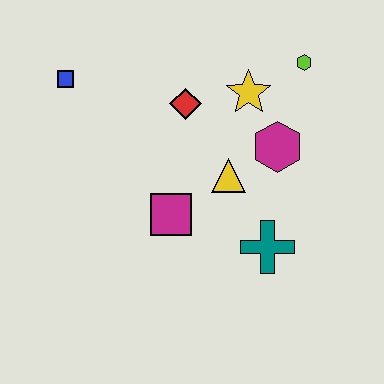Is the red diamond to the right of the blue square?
Yes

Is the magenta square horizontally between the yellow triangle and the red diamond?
No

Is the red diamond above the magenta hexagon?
Yes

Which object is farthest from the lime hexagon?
The blue square is farthest from the lime hexagon.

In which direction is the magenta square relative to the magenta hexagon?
The magenta square is to the left of the magenta hexagon.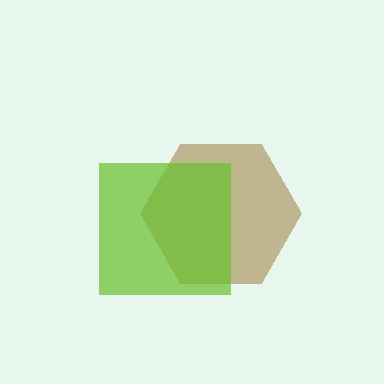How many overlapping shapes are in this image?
There are 2 overlapping shapes in the image.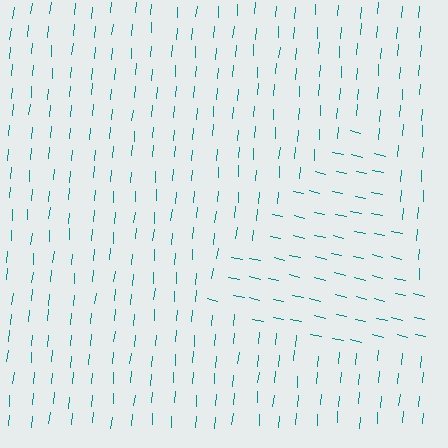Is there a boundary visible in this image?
Yes, there is a texture boundary formed by a change in line orientation.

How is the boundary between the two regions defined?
The boundary is defined purely by a change in line orientation (approximately 81 degrees difference). All lines are the same color and thickness.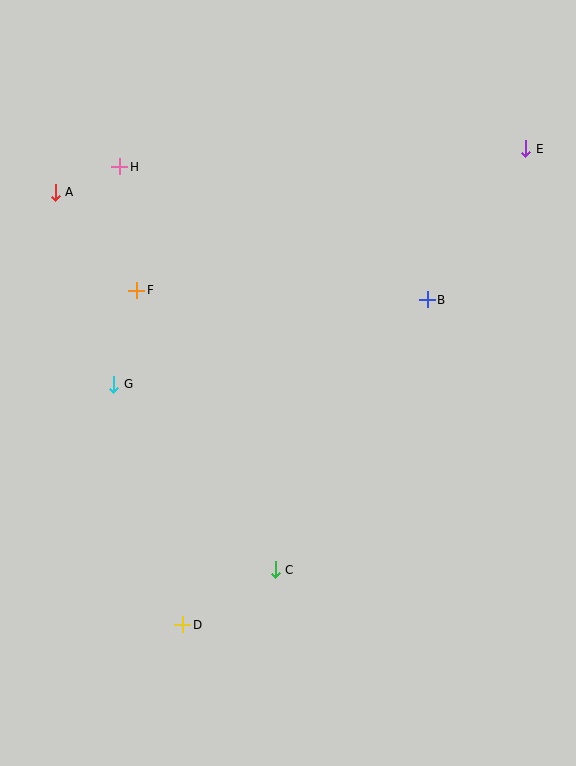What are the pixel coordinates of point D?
Point D is at (183, 625).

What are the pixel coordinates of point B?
Point B is at (427, 300).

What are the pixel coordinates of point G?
Point G is at (114, 384).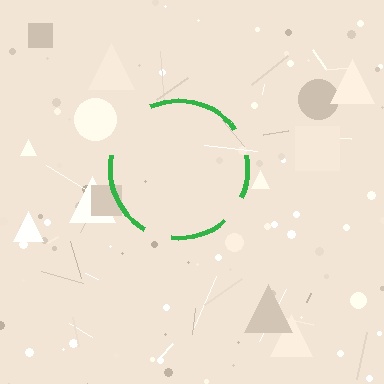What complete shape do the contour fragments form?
The contour fragments form a circle.